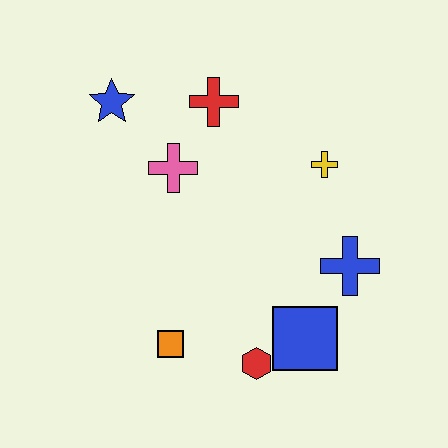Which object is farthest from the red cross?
The red hexagon is farthest from the red cross.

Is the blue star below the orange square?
No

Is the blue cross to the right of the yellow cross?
Yes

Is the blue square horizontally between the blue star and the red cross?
No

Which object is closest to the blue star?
The pink cross is closest to the blue star.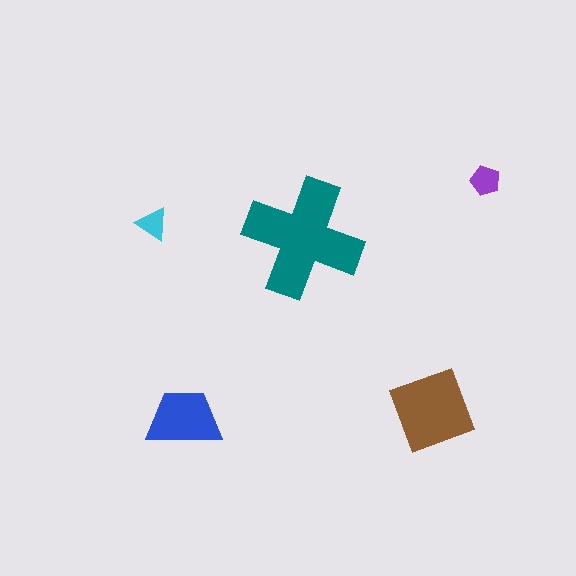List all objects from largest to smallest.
The teal cross, the brown diamond, the blue trapezoid, the purple pentagon, the cyan triangle.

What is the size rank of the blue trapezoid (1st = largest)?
3rd.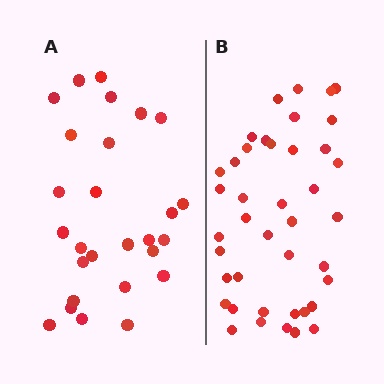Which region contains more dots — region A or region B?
Region B (the right region) has more dots.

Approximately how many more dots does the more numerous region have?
Region B has approximately 15 more dots than region A.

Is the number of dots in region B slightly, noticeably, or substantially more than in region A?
Region B has substantially more. The ratio is roughly 1.5 to 1.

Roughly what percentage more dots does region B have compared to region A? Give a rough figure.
About 50% more.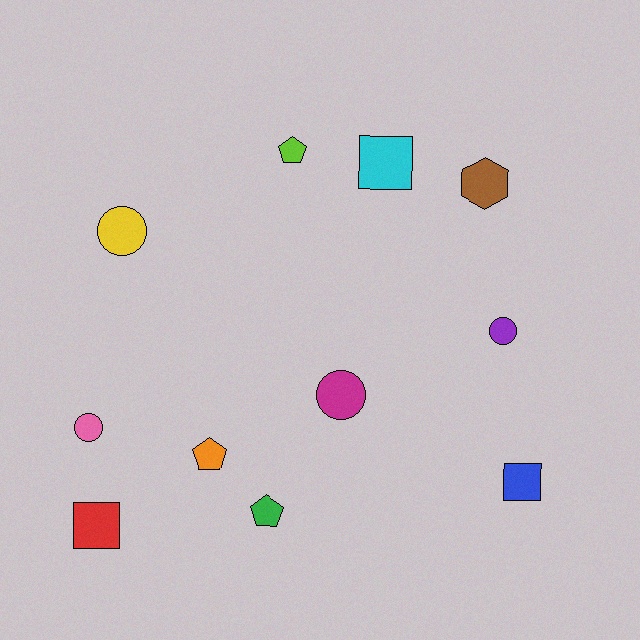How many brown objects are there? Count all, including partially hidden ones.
There is 1 brown object.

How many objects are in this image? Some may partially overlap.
There are 11 objects.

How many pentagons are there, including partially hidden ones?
There are 3 pentagons.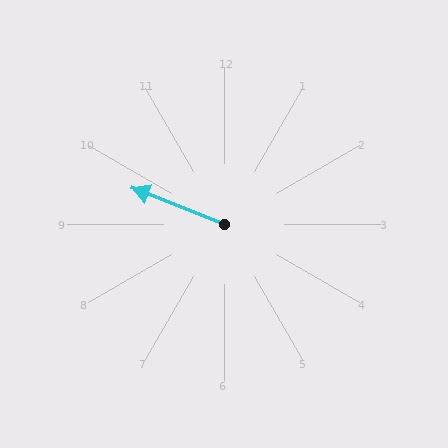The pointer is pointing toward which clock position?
Roughly 10 o'clock.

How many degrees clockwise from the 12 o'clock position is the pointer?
Approximately 292 degrees.